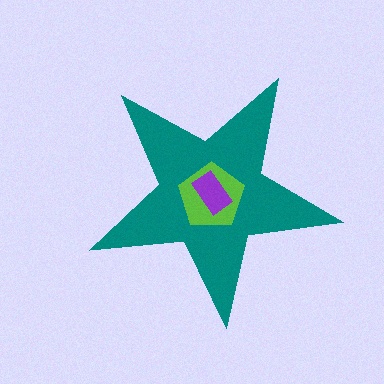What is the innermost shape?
The purple rectangle.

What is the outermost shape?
The teal star.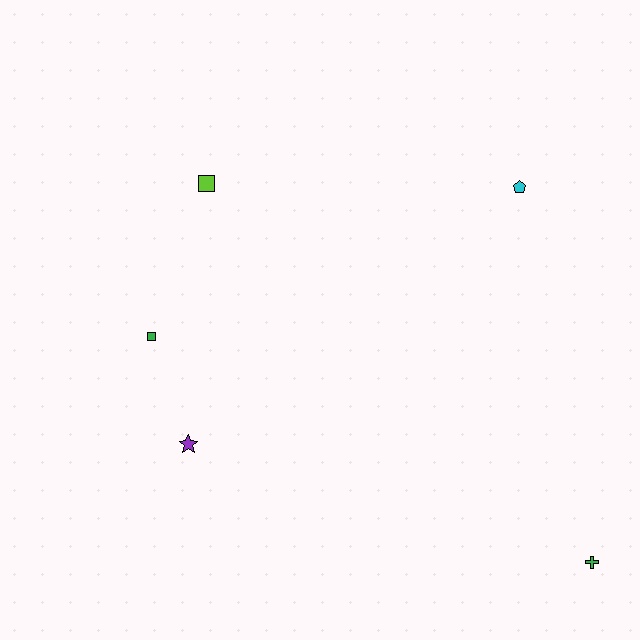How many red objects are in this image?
There are no red objects.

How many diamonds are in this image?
There are no diamonds.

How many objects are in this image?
There are 5 objects.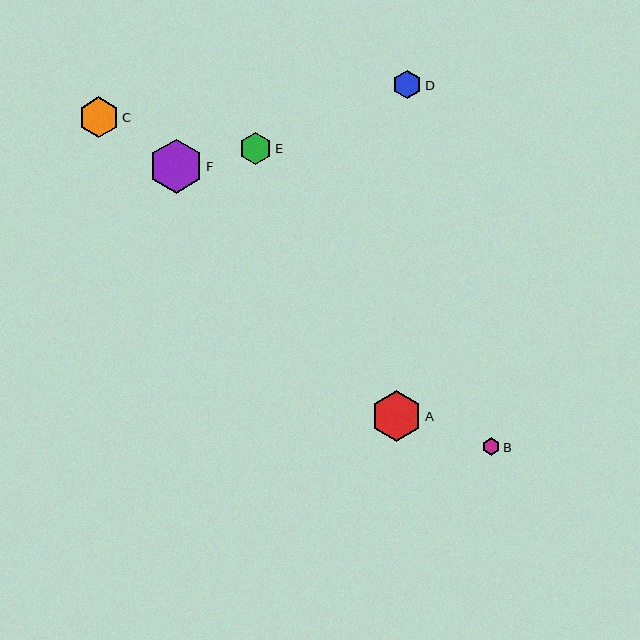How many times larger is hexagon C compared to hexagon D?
Hexagon C is approximately 1.4 times the size of hexagon D.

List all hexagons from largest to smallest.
From largest to smallest: F, A, C, E, D, B.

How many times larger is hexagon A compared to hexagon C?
Hexagon A is approximately 1.2 times the size of hexagon C.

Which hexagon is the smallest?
Hexagon B is the smallest with a size of approximately 17 pixels.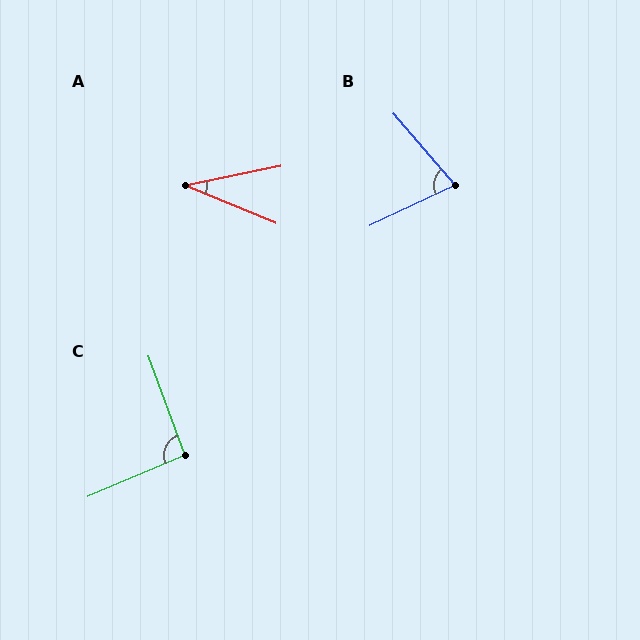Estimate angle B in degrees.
Approximately 75 degrees.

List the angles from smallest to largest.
A (34°), B (75°), C (93°).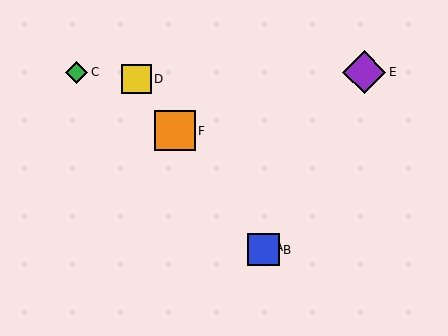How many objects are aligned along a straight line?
4 objects (A, B, D, F) are aligned along a straight line.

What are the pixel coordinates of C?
Object C is at (77, 72).